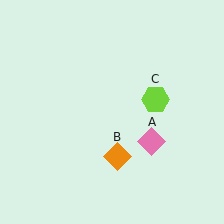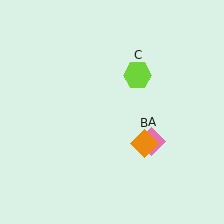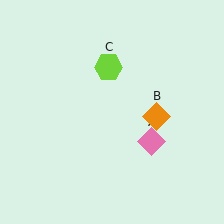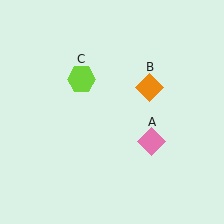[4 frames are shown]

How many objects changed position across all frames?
2 objects changed position: orange diamond (object B), lime hexagon (object C).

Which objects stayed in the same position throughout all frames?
Pink diamond (object A) remained stationary.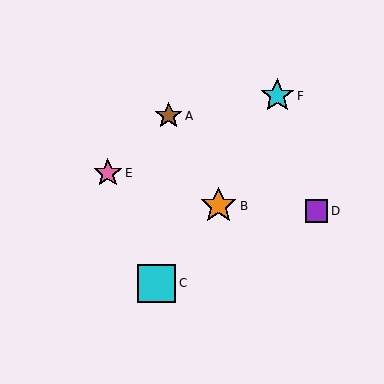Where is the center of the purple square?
The center of the purple square is at (317, 211).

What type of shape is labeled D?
Shape D is a purple square.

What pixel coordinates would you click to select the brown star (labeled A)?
Click at (169, 116) to select the brown star A.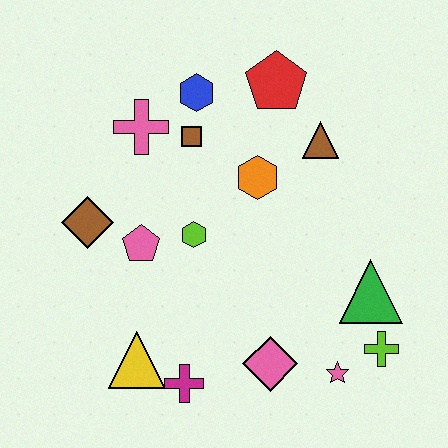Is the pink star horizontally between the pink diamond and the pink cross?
No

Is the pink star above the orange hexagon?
No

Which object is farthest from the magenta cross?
The red pentagon is farthest from the magenta cross.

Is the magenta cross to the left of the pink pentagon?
No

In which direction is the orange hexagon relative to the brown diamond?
The orange hexagon is to the right of the brown diamond.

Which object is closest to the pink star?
The lime cross is closest to the pink star.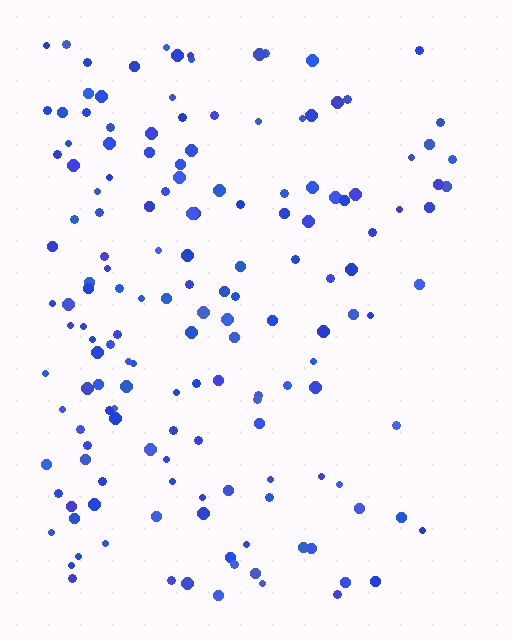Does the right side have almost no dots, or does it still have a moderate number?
Still a moderate number, just noticeably fewer than the left.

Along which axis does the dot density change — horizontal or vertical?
Horizontal.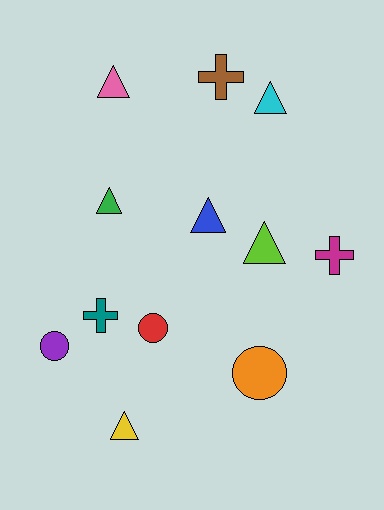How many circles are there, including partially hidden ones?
There are 3 circles.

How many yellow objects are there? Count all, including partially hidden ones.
There is 1 yellow object.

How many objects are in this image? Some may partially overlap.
There are 12 objects.